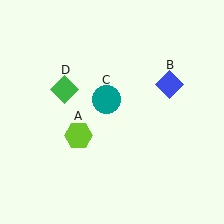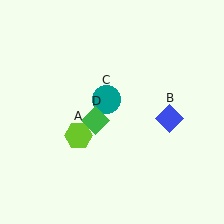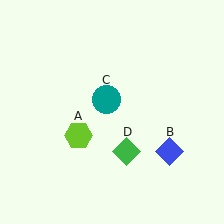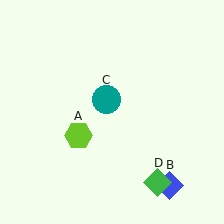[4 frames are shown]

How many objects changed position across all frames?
2 objects changed position: blue diamond (object B), green diamond (object D).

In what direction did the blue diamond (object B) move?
The blue diamond (object B) moved down.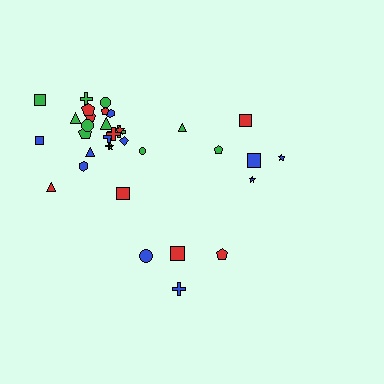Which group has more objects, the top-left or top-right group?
The top-left group.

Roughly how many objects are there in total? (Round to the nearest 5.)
Roughly 35 objects in total.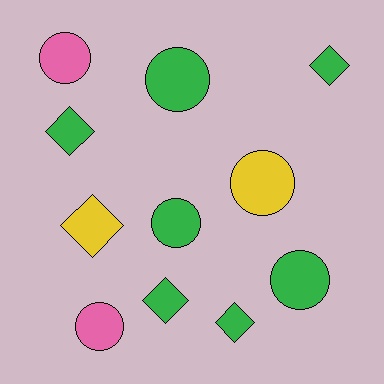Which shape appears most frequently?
Circle, with 6 objects.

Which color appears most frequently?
Green, with 7 objects.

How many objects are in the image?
There are 11 objects.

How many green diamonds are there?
There are 4 green diamonds.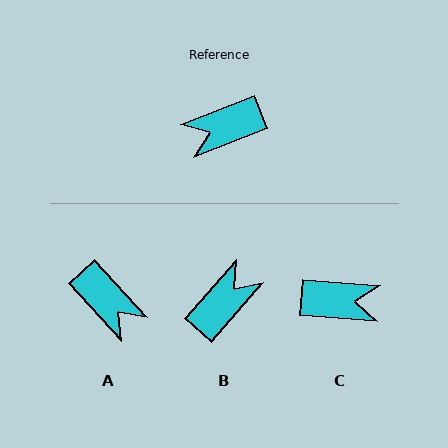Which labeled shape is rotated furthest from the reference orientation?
C, about 154 degrees away.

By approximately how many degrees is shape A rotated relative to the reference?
Approximately 111 degrees counter-clockwise.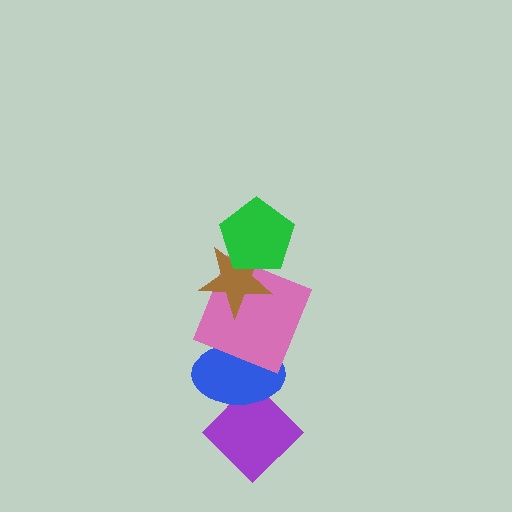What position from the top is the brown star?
The brown star is 2nd from the top.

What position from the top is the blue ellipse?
The blue ellipse is 4th from the top.